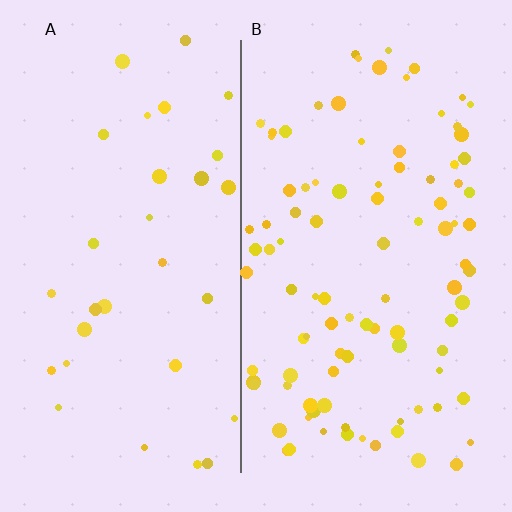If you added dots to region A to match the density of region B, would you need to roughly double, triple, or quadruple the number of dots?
Approximately triple.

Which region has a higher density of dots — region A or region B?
B (the right).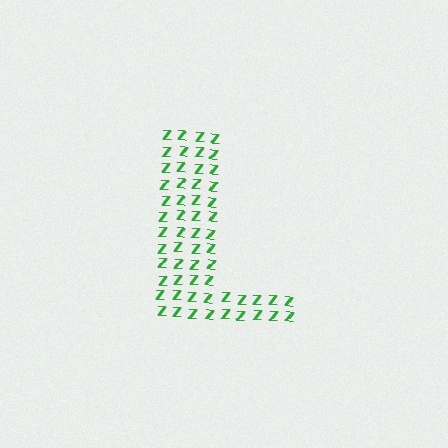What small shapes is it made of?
It is made of small letter Z's.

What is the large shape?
The large shape is the letter L.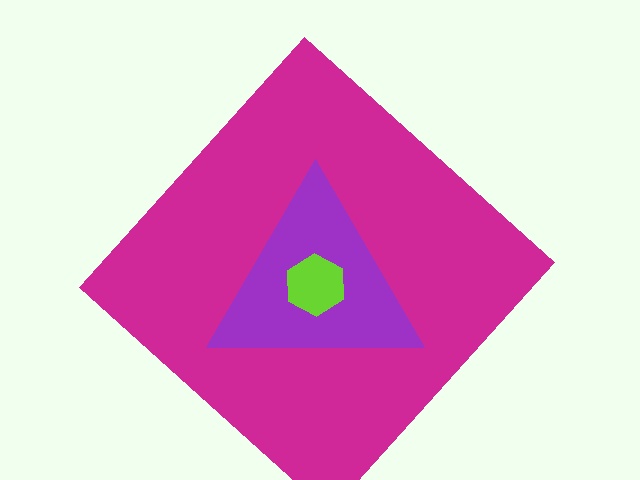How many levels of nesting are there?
3.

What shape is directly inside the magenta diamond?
The purple triangle.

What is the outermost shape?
The magenta diamond.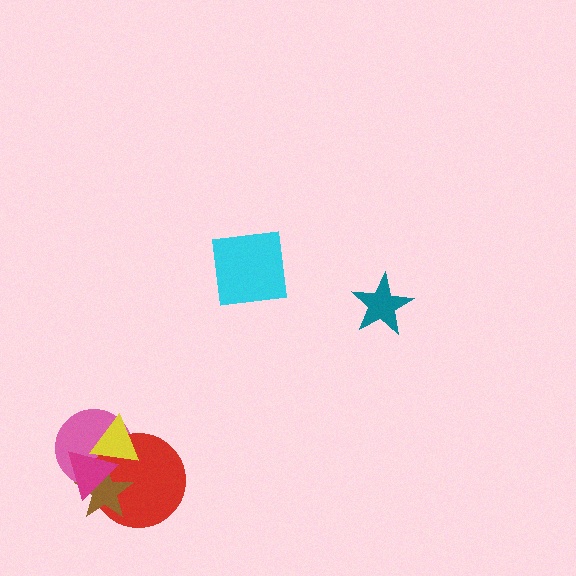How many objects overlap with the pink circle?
4 objects overlap with the pink circle.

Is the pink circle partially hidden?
Yes, it is partially covered by another shape.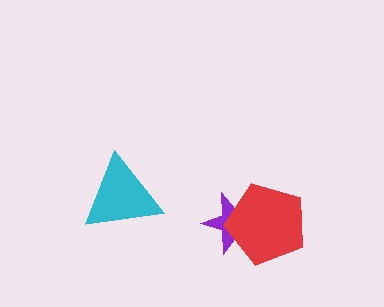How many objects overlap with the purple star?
1 object overlaps with the purple star.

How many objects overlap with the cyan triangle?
0 objects overlap with the cyan triangle.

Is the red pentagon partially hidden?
No, no other shape covers it.